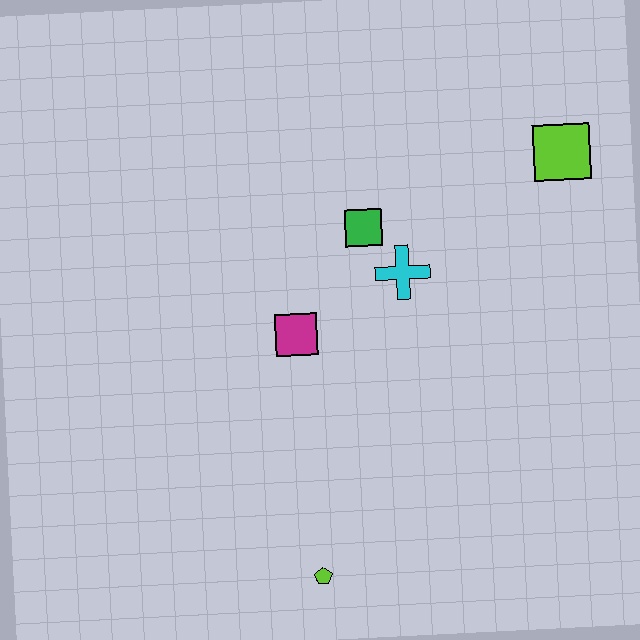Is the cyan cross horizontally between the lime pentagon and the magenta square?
No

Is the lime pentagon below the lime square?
Yes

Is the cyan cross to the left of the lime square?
Yes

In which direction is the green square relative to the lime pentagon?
The green square is above the lime pentagon.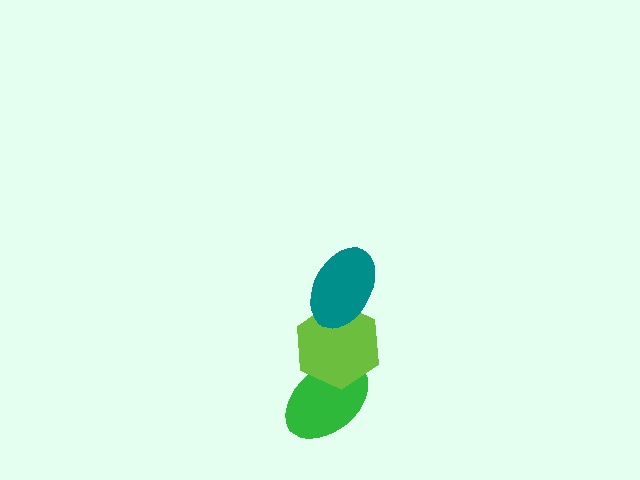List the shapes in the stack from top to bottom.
From top to bottom: the teal ellipse, the lime hexagon, the green ellipse.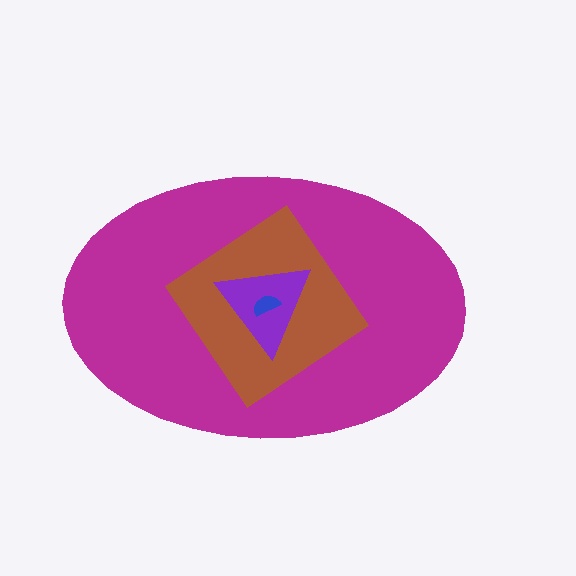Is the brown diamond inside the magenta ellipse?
Yes.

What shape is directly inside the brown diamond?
The purple triangle.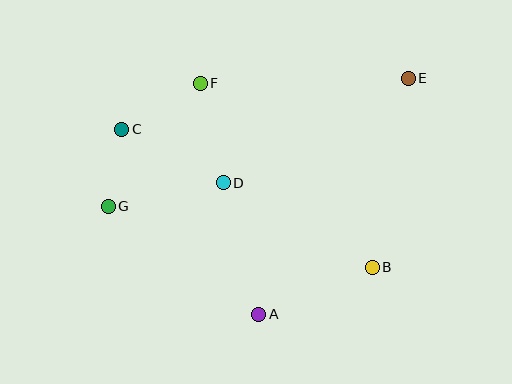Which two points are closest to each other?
Points C and G are closest to each other.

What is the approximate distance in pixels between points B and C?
The distance between B and C is approximately 286 pixels.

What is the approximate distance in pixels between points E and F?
The distance between E and F is approximately 208 pixels.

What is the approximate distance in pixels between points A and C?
The distance between A and C is approximately 231 pixels.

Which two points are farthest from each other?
Points E and G are farthest from each other.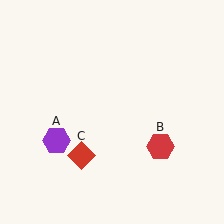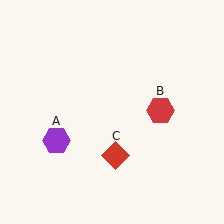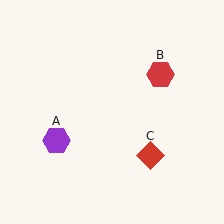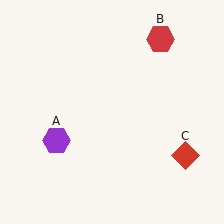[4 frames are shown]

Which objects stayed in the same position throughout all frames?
Purple hexagon (object A) remained stationary.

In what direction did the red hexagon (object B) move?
The red hexagon (object B) moved up.